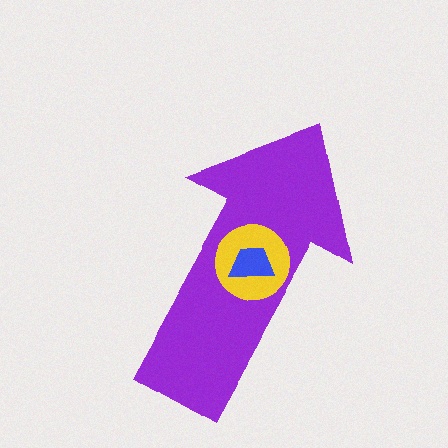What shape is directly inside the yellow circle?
The blue trapezoid.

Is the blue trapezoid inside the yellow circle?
Yes.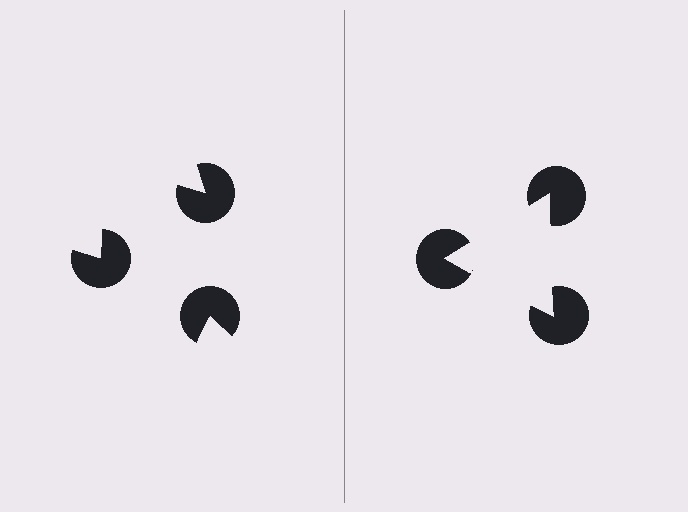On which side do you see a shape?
An illusory triangle appears on the right side. On the left side the wedge cuts are rotated, so no coherent shape forms.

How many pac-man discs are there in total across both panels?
6 — 3 on each side.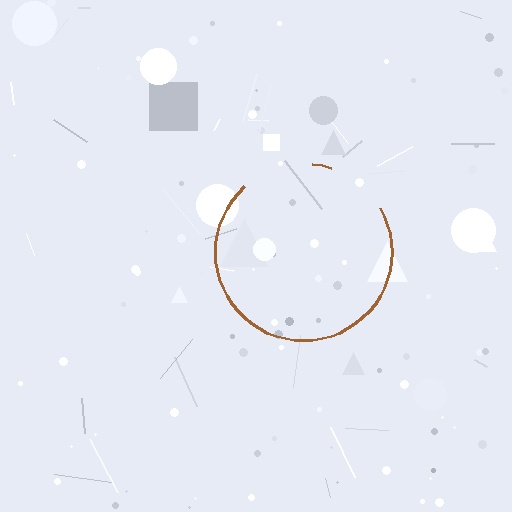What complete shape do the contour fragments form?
The contour fragments form a circle.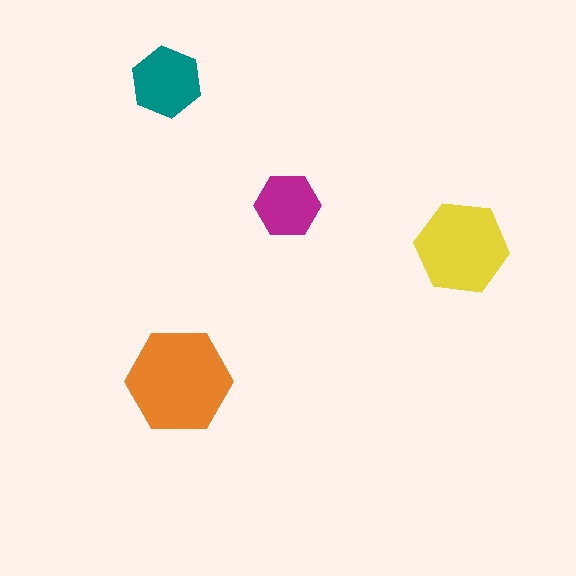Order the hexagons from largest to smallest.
the orange one, the yellow one, the teal one, the magenta one.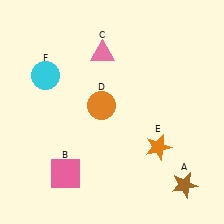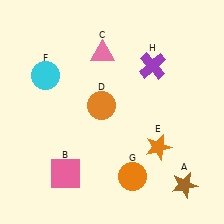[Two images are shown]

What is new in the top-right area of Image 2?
A purple cross (H) was added in the top-right area of Image 2.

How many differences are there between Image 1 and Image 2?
There are 2 differences between the two images.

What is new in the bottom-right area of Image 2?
An orange circle (G) was added in the bottom-right area of Image 2.